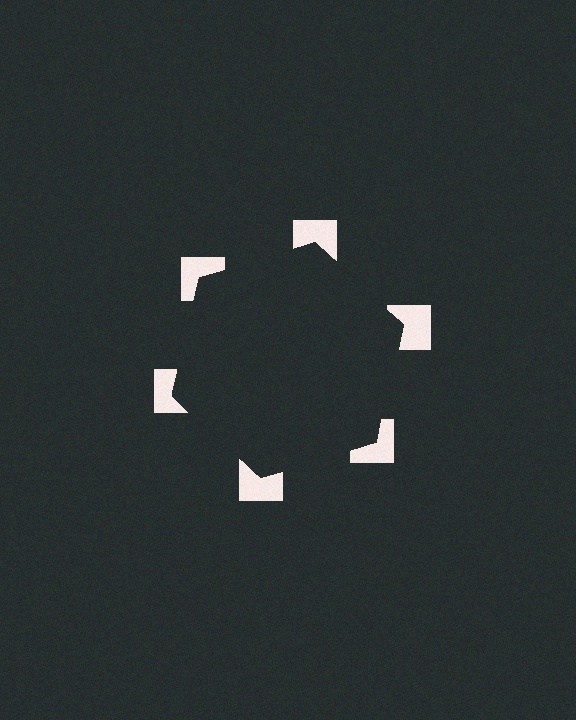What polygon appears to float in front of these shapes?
An illusory hexagon — its edges are inferred from the aligned wedge cuts in the notched squares, not physically drawn.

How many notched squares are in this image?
There are 6 — one at each vertex of the illusory hexagon.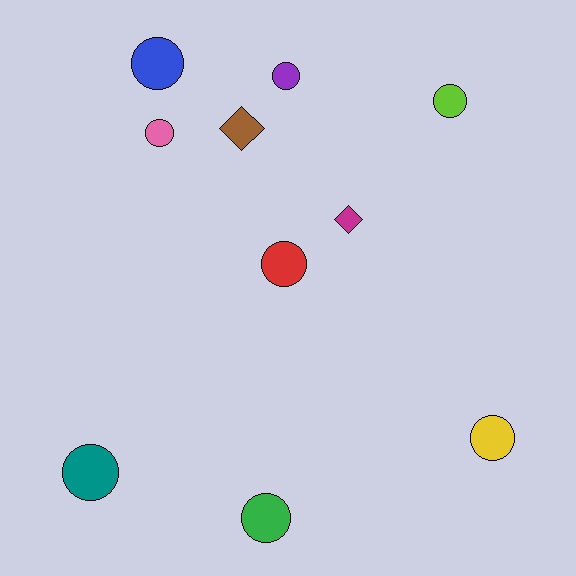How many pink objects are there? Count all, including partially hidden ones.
There is 1 pink object.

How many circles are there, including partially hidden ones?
There are 8 circles.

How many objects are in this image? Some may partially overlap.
There are 10 objects.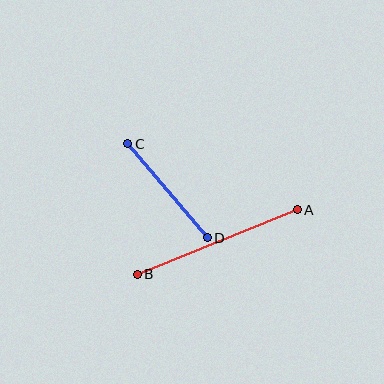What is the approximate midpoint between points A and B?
The midpoint is at approximately (217, 242) pixels.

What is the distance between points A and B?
The distance is approximately 173 pixels.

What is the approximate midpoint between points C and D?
The midpoint is at approximately (167, 191) pixels.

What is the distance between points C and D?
The distance is approximately 123 pixels.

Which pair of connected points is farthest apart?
Points A and B are farthest apart.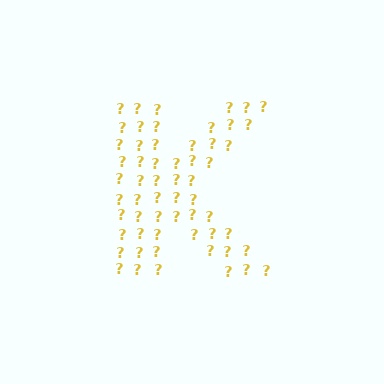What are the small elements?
The small elements are question marks.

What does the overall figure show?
The overall figure shows the letter K.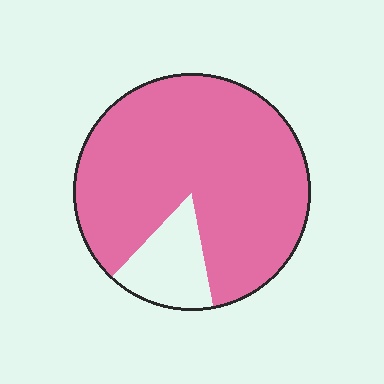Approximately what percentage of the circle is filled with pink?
Approximately 85%.